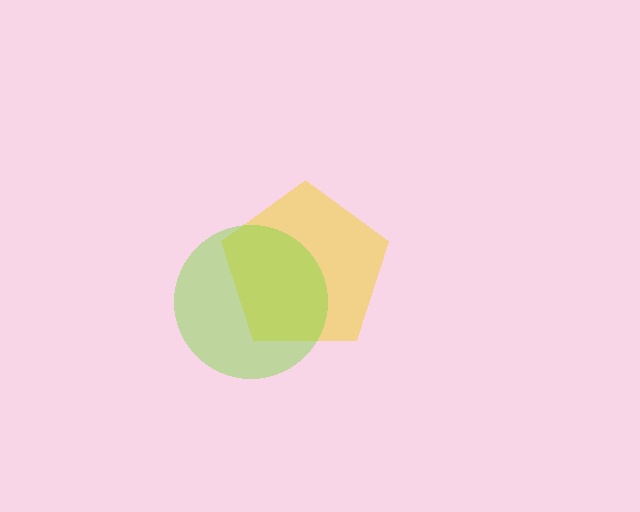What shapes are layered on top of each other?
The layered shapes are: a yellow pentagon, a lime circle.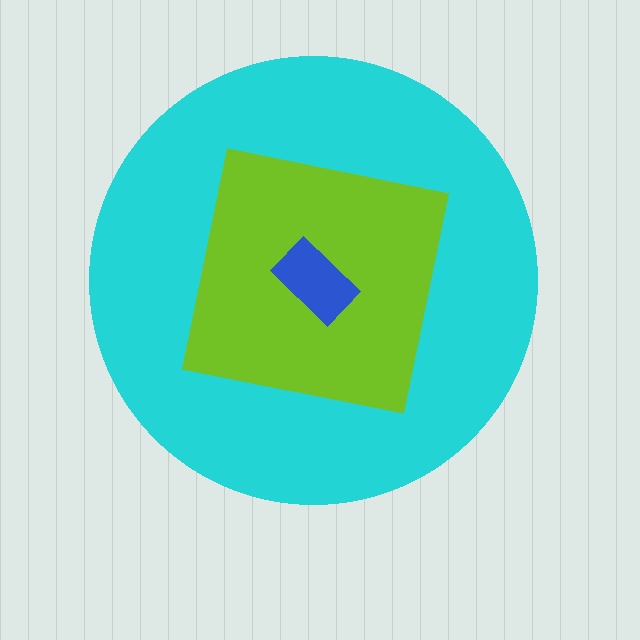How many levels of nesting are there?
3.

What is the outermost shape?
The cyan circle.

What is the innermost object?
The blue rectangle.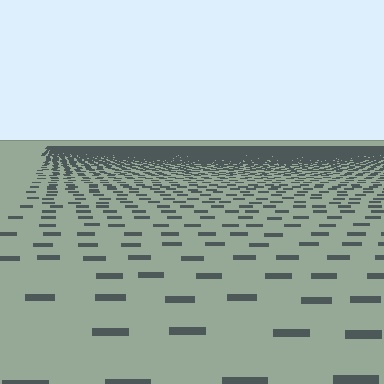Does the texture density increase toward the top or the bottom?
Density increases toward the top.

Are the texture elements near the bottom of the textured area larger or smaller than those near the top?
Larger. Near the bottom, elements are closer to the viewer and appear at a bigger on-screen size.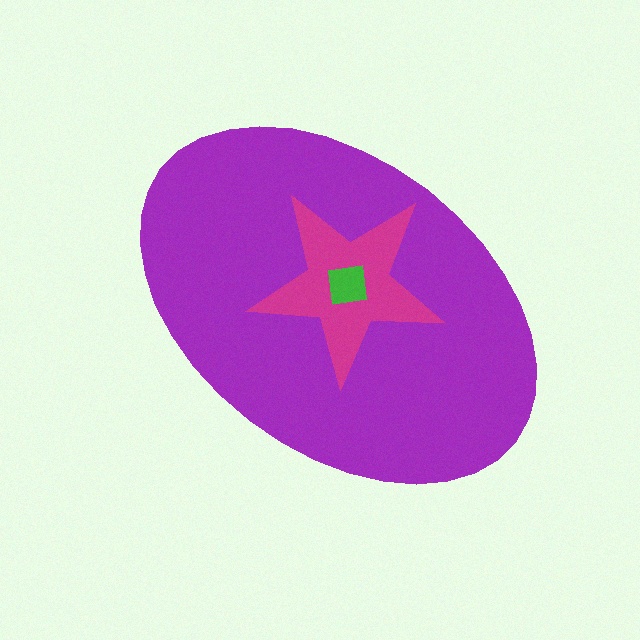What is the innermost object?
The green square.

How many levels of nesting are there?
3.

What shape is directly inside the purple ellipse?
The magenta star.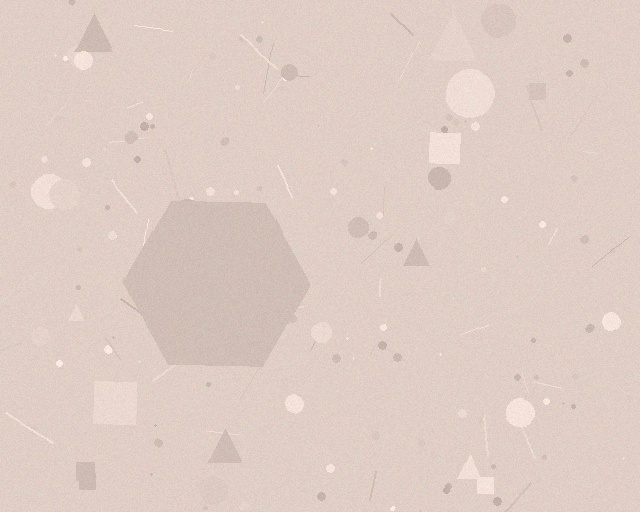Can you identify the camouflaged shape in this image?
The camouflaged shape is a hexagon.